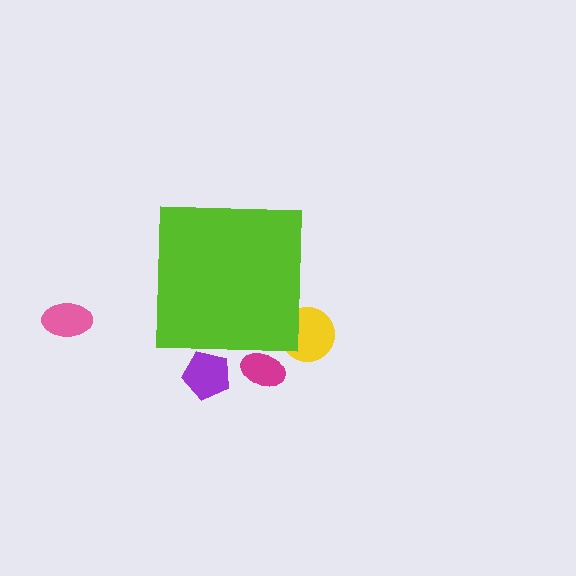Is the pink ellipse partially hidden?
No, the pink ellipse is fully visible.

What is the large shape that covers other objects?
A lime square.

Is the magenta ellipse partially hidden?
Yes, the magenta ellipse is partially hidden behind the lime square.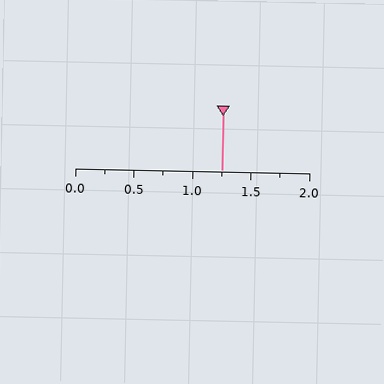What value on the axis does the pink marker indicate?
The marker indicates approximately 1.25.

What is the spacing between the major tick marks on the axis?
The major ticks are spaced 0.5 apart.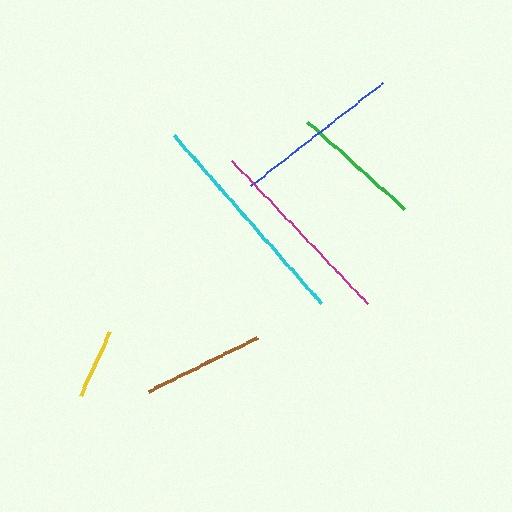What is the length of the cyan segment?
The cyan segment is approximately 223 pixels long.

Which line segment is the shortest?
The yellow line is the shortest at approximately 70 pixels.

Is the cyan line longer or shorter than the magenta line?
The cyan line is longer than the magenta line.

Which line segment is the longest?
The cyan line is the longest at approximately 223 pixels.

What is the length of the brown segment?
The brown segment is approximately 120 pixels long.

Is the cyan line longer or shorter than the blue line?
The cyan line is longer than the blue line.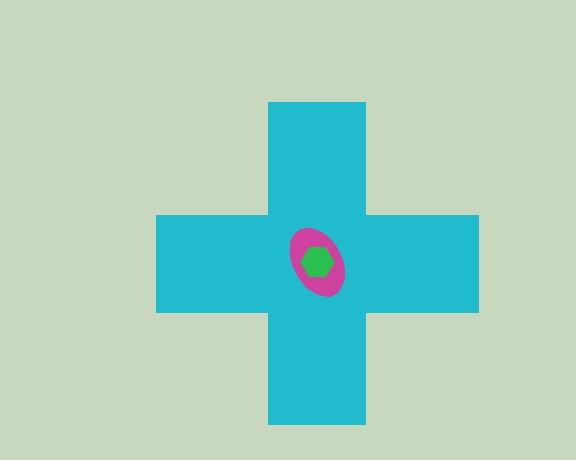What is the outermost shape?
The cyan cross.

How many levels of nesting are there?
3.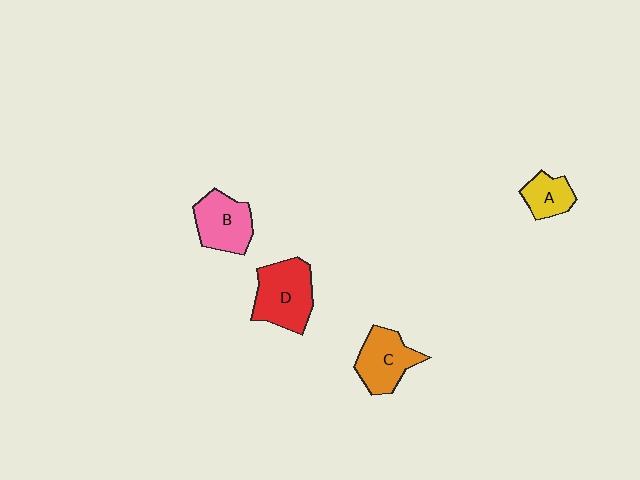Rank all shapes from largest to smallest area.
From largest to smallest: D (red), C (orange), B (pink), A (yellow).